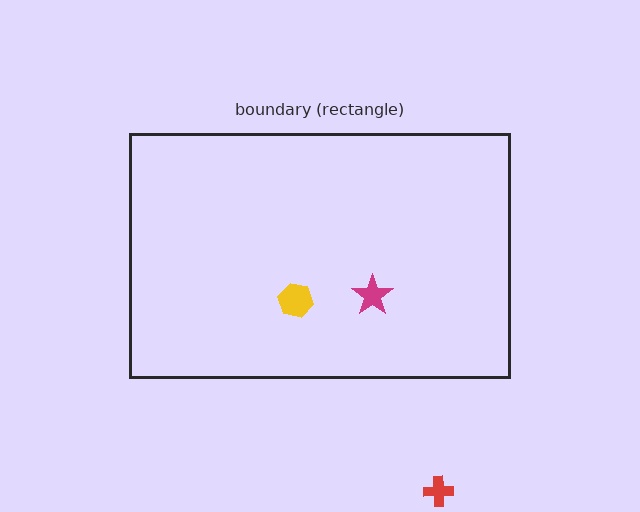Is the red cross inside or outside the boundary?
Outside.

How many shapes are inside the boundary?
2 inside, 1 outside.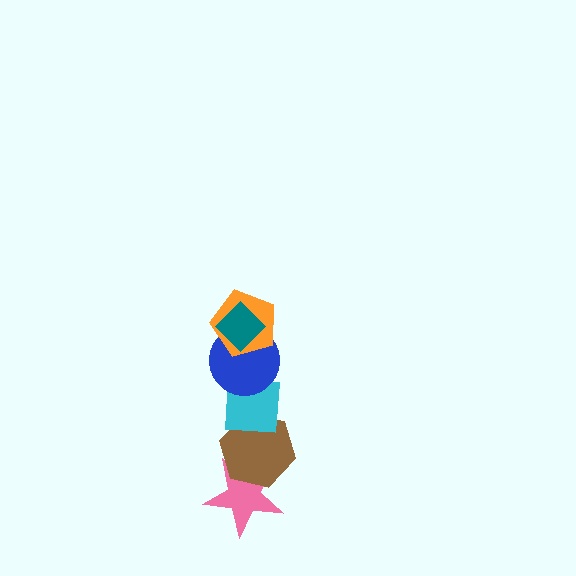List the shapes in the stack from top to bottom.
From top to bottom: the teal diamond, the orange pentagon, the blue circle, the cyan square, the brown hexagon, the pink star.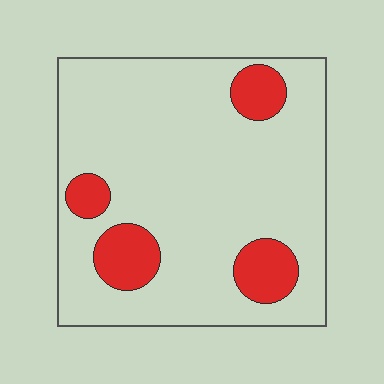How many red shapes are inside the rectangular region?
4.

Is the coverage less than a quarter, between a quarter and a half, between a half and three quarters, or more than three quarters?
Less than a quarter.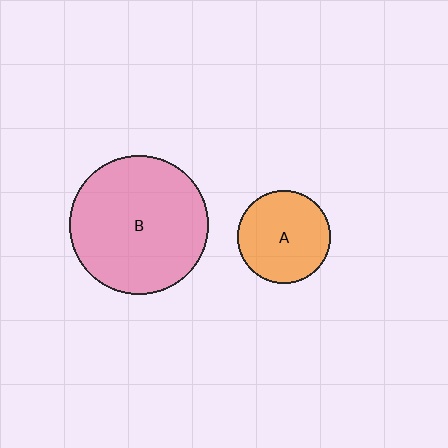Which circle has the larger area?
Circle B (pink).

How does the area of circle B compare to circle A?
Approximately 2.2 times.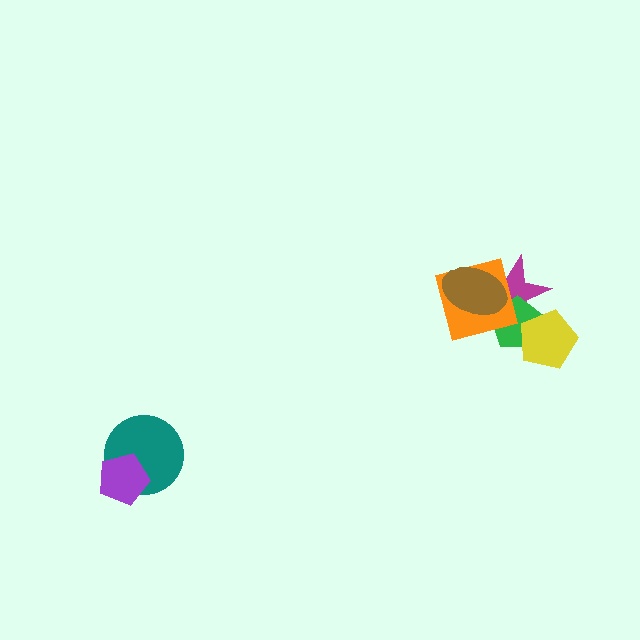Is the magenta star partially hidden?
Yes, it is partially covered by another shape.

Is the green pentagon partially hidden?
Yes, it is partially covered by another shape.